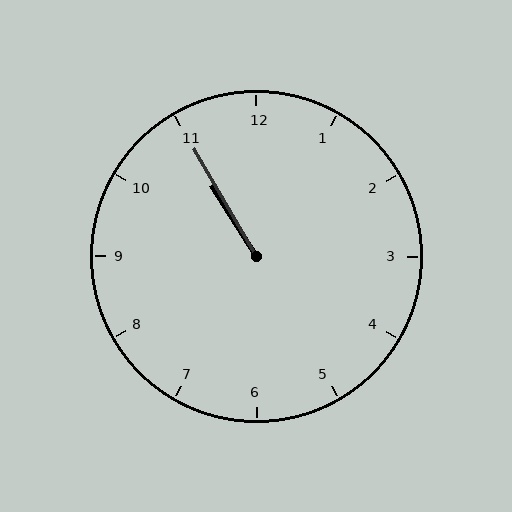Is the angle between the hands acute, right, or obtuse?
It is acute.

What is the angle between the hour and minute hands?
Approximately 2 degrees.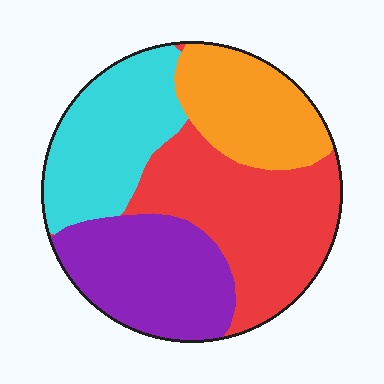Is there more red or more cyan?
Red.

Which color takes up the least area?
Orange, at roughly 20%.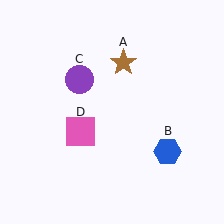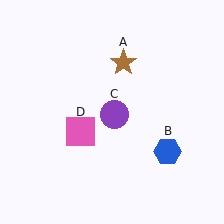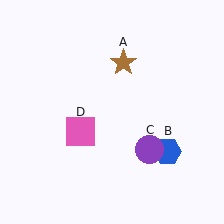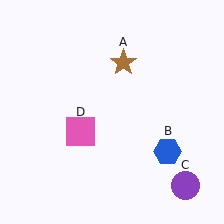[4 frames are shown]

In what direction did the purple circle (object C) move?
The purple circle (object C) moved down and to the right.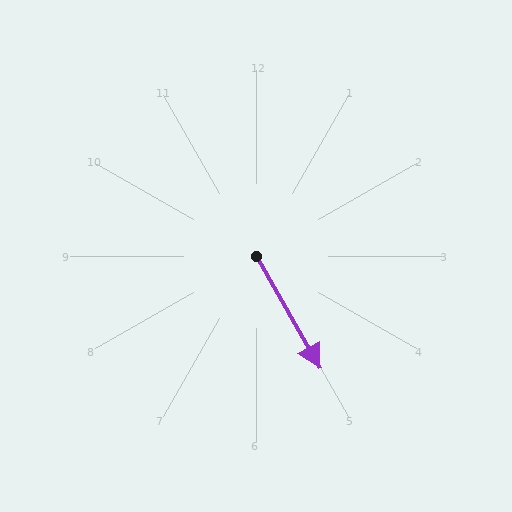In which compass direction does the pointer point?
Southeast.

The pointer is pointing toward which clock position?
Roughly 5 o'clock.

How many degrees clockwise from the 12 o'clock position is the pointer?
Approximately 150 degrees.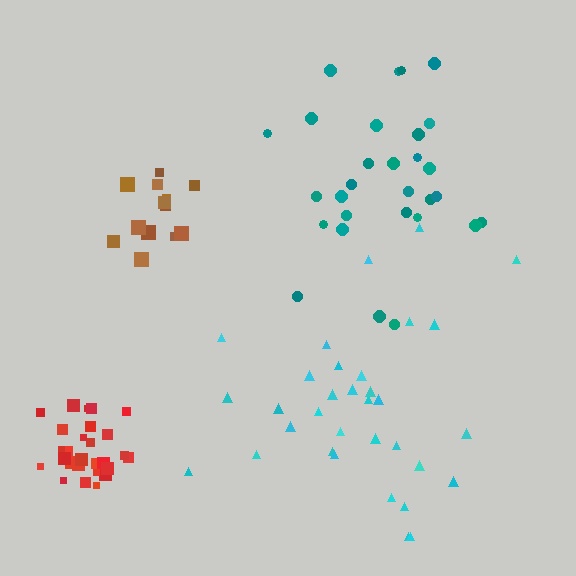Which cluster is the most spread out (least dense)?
Cyan.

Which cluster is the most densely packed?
Red.